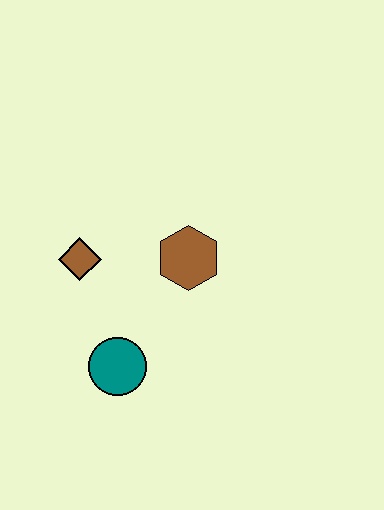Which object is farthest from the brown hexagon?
The teal circle is farthest from the brown hexagon.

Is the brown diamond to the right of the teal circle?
No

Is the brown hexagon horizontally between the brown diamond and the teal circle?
No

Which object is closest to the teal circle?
The brown diamond is closest to the teal circle.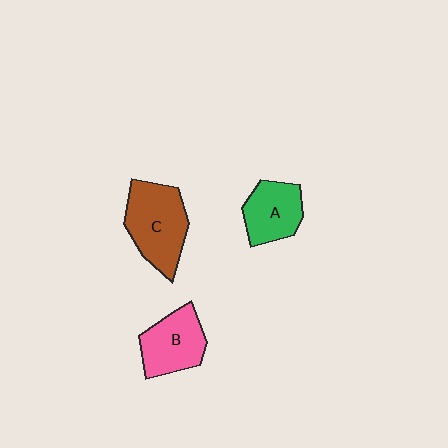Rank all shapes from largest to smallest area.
From largest to smallest: C (brown), B (pink), A (green).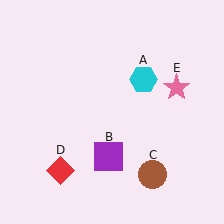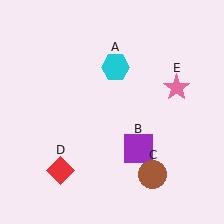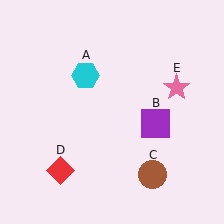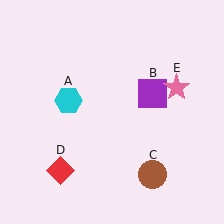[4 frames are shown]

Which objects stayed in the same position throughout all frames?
Brown circle (object C) and red diamond (object D) and pink star (object E) remained stationary.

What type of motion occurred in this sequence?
The cyan hexagon (object A), purple square (object B) rotated counterclockwise around the center of the scene.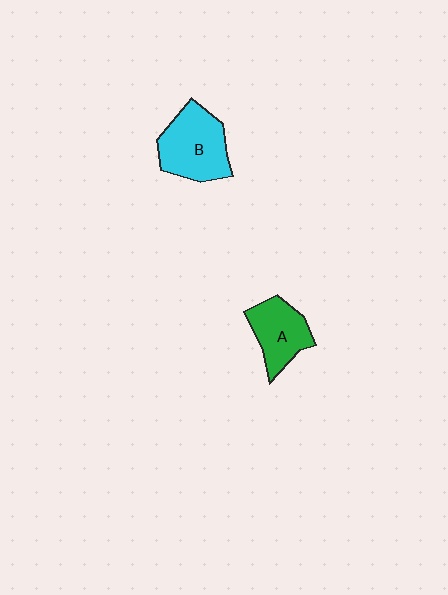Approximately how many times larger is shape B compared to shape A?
Approximately 1.3 times.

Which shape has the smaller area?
Shape A (green).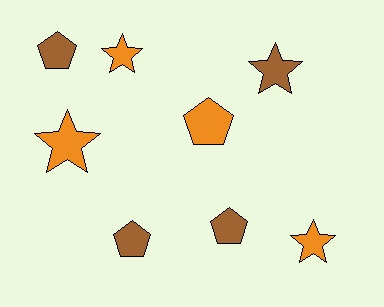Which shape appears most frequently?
Star, with 4 objects.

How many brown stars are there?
There is 1 brown star.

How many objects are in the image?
There are 8 objects.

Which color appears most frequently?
Brown, with 4 objects.